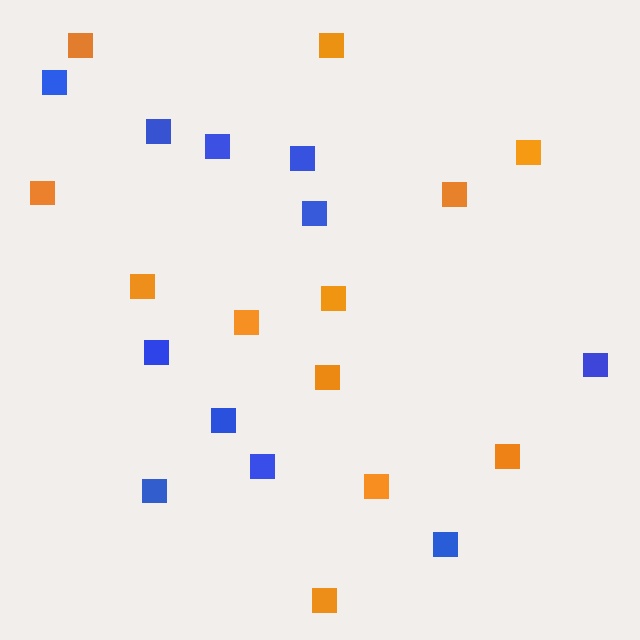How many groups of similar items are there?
There are 2 groups: one group of orange squares (12) and one group of blue squares (11).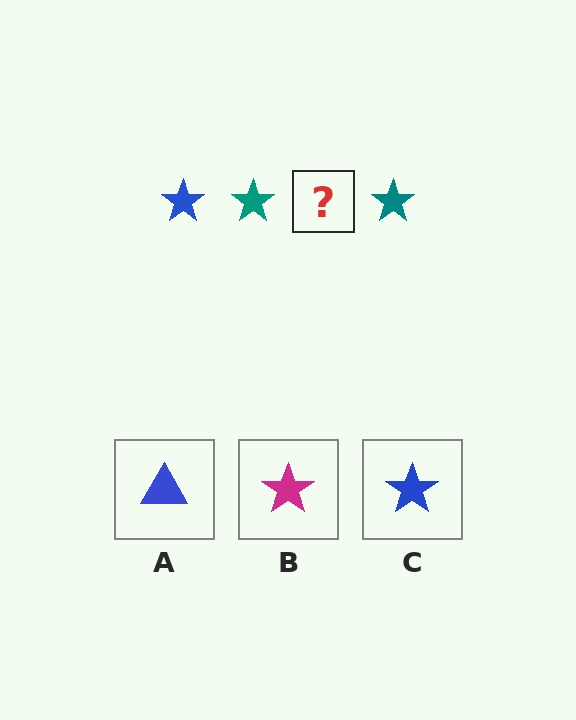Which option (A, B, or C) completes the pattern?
C.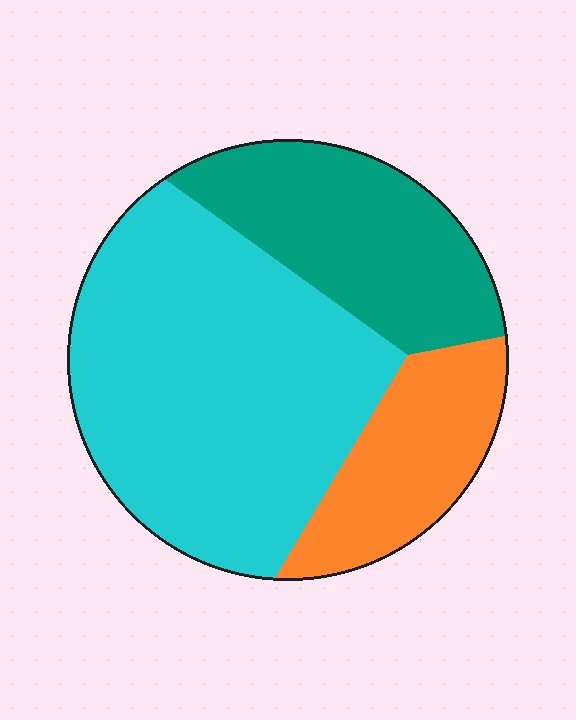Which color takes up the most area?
Cyan, at roughly 55%.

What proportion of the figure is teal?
Teal covers 26% of the figure.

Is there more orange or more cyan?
Cyan.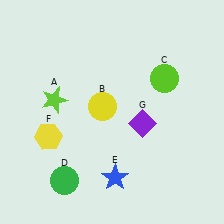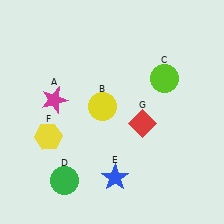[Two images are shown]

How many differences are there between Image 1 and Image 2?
There are 2 differences between the two images.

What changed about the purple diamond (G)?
In Image 1, G is purple. In Image 2, it changed to red.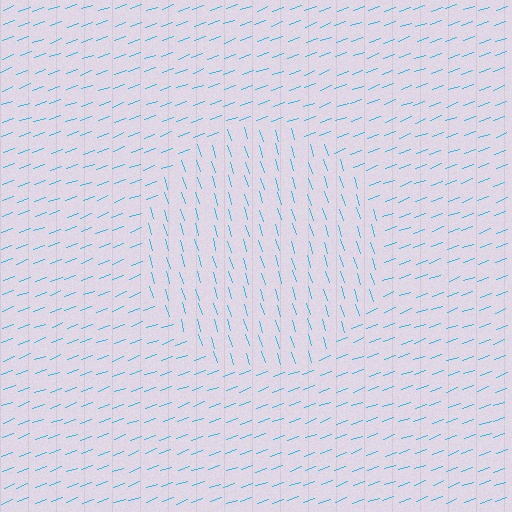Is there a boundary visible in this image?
Yes, there is a texture boundary formed by a change in line orientation.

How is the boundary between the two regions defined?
The boundary is defined purely by a change in line orientation (approximately 87 degrees difference). All lines are the same color and thickness.